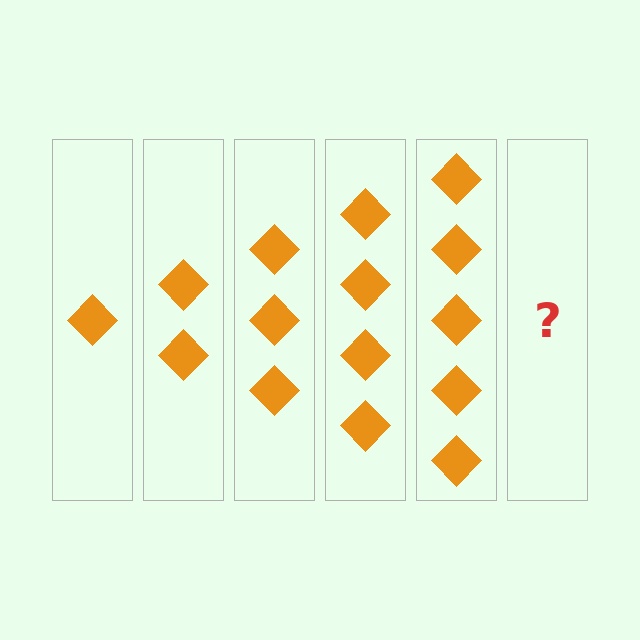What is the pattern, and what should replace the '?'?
The pattern is that each step adds one more diamond. The '?' should be 6 diamonds.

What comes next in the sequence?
The next element should be 6 diamonds.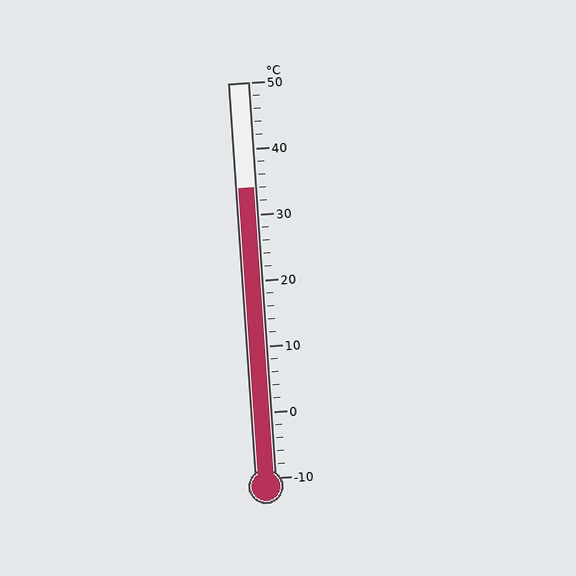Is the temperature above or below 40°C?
The temperature is below 40°C.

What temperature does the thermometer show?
The thermometer shows approximately 34°C.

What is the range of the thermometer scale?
The thermometer scale ranges from -10°C to 50°C.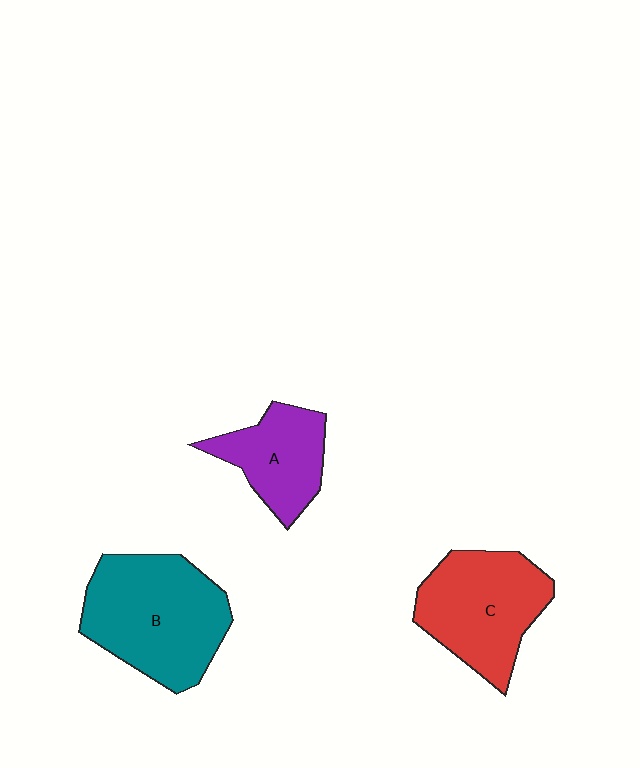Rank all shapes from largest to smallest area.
From largest to smallest: B (teal), C (red), A (purple).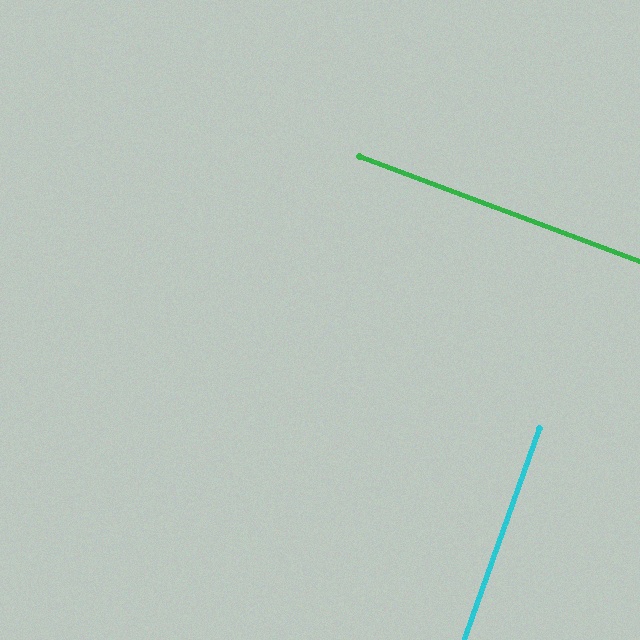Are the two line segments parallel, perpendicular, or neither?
Perpendicular — they meet at approximately 89°.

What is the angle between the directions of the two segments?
Approximately 89 degrees.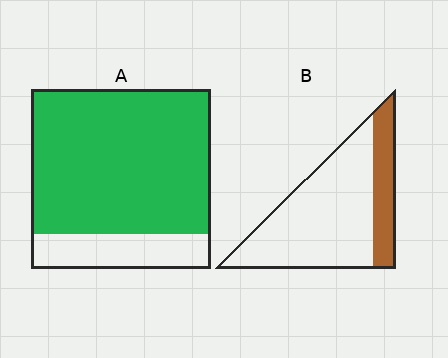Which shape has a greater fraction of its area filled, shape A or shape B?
Shape A.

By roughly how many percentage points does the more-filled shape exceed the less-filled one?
By roughly 55 percentage points (A over B).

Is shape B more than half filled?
No.